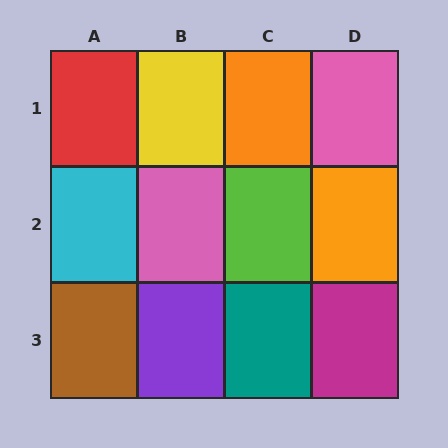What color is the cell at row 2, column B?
Pink.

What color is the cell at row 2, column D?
Orange.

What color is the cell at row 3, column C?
Teal.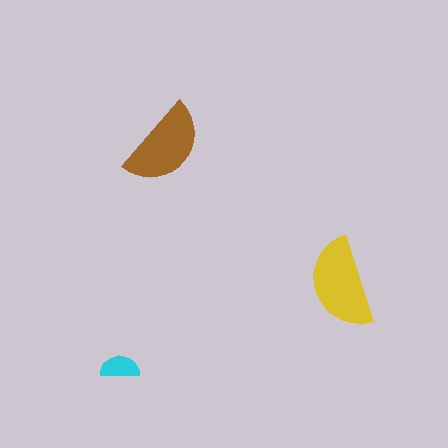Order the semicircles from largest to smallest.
the yellow one, the brown one, the cyan one.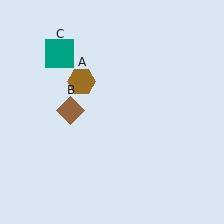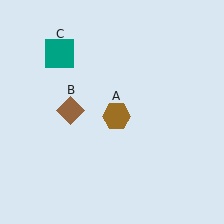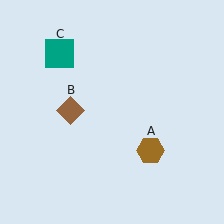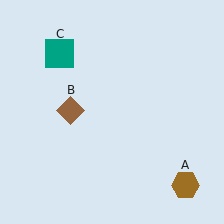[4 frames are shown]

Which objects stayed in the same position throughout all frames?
Brown diamond (object B) and teal square (object C) remained stationary.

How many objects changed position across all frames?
1 object changed position: brown hexagon (object A).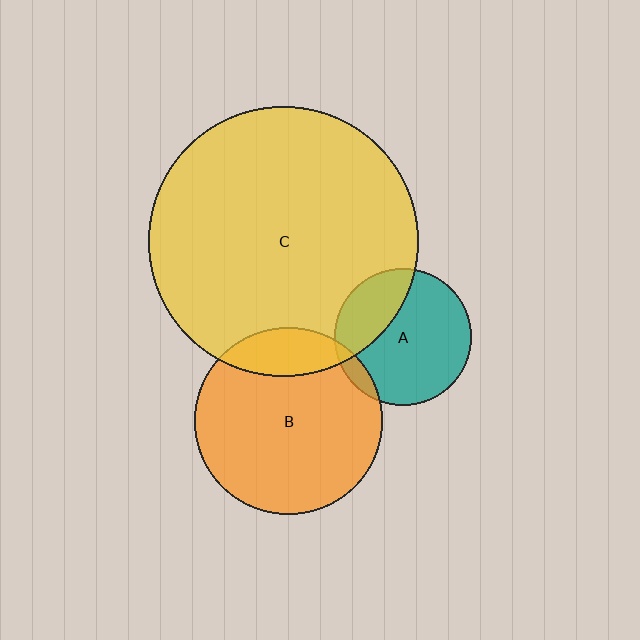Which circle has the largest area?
Circle C (yellow).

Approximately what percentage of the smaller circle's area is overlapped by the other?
Approximately 30%.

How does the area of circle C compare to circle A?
Approximately 3.9 times.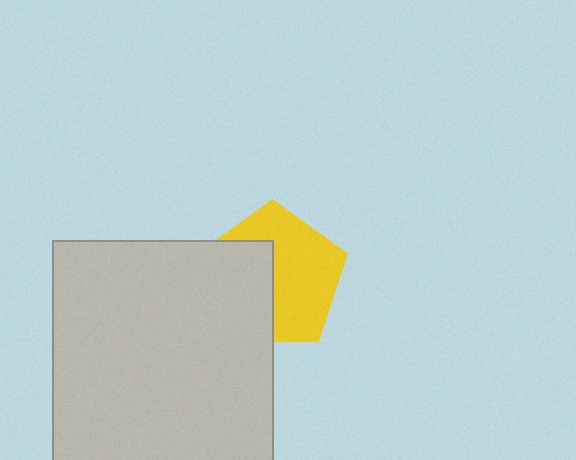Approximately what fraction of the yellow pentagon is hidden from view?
Roughly 43% of the yellow pentagon is hidden behind the light gray square.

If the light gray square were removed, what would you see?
You would see the complete yellow pentagon.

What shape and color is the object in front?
The object in front is a light gray square.